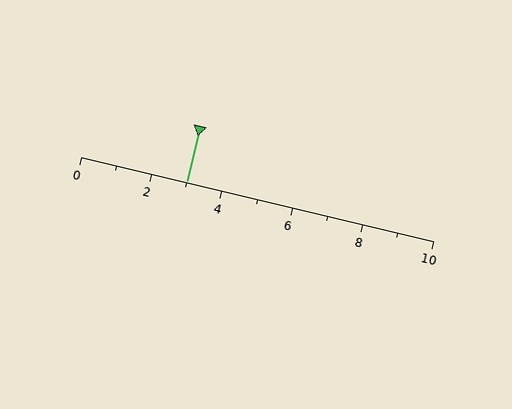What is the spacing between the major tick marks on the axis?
The major ticks are spaced 2 apart.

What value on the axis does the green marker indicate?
The marker indicates approximately 3.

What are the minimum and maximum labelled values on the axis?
The axis runs from 0 to 10.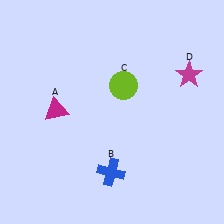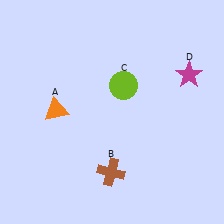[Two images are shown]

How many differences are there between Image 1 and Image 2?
There are 2 differences between the two images.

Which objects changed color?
A changed from magenta to orange. B changed from blue to brown.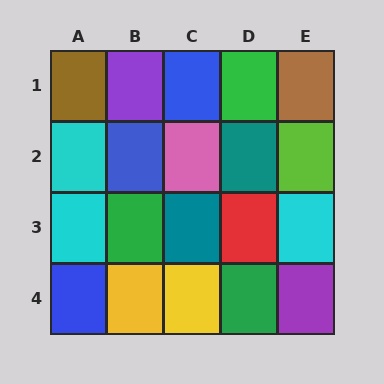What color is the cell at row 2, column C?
Pink.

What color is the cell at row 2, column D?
Teal.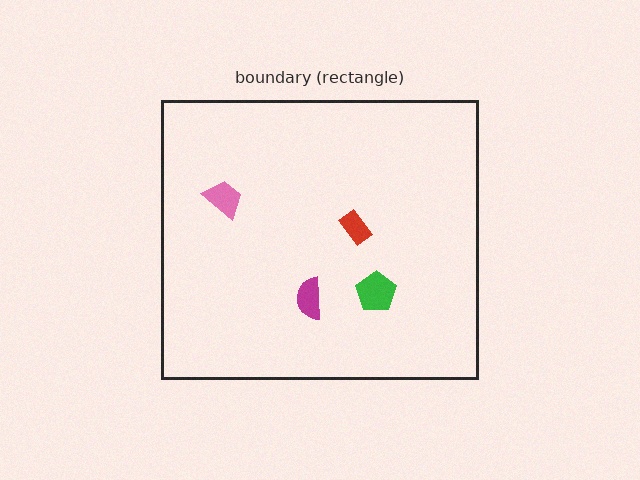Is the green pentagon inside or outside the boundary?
Inside.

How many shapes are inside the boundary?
4 inside, 0 outside.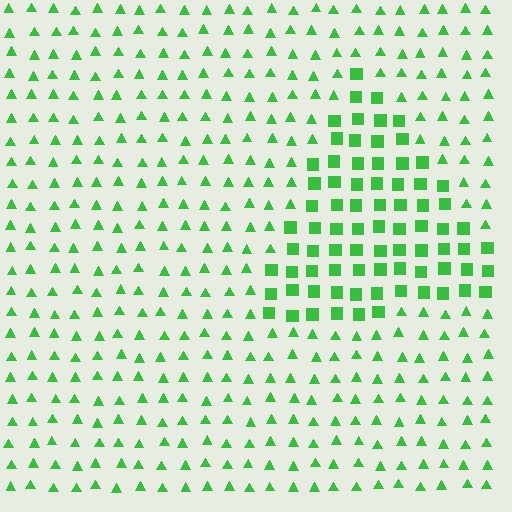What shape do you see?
I see a triangle.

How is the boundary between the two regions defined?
The boundary is defined by a change in element shape: squares inside vs. triangles outside. All elements share the same color and spacing.